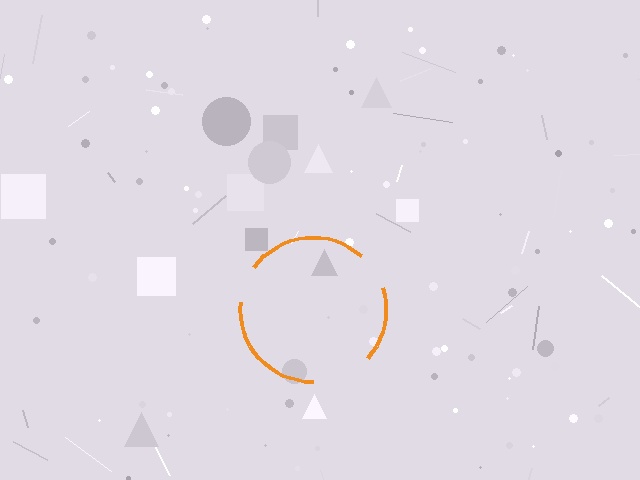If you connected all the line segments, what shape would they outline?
They would outline a circle.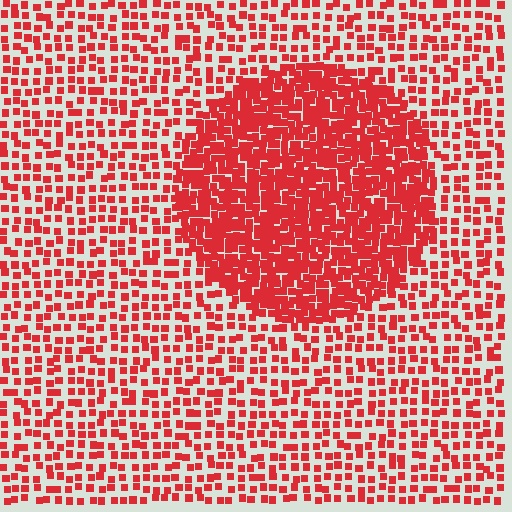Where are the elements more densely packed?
The elements are more densely packed inside the circle boundary.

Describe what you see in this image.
The image contains small red elements arranged at two different densities. A circle-shaped region is visible where the elements are more densely packed than the surrounding area.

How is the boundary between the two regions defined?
The boundary is defined by a change in element density (approximately 2.3x ratio). All elements are the same color, size, and shape.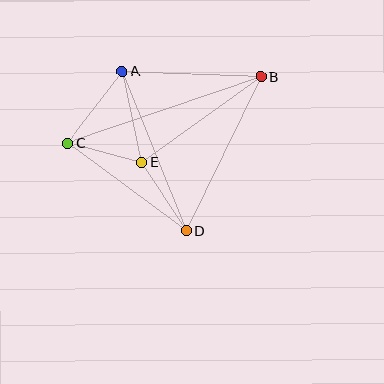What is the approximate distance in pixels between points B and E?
The distance between B and E is approximately 147 pixels.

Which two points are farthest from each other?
Points B and C are farthest from each other.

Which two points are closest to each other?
Points C and E are closest to each other.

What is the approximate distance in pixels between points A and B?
The distance between A and B is approximately 138 pixels.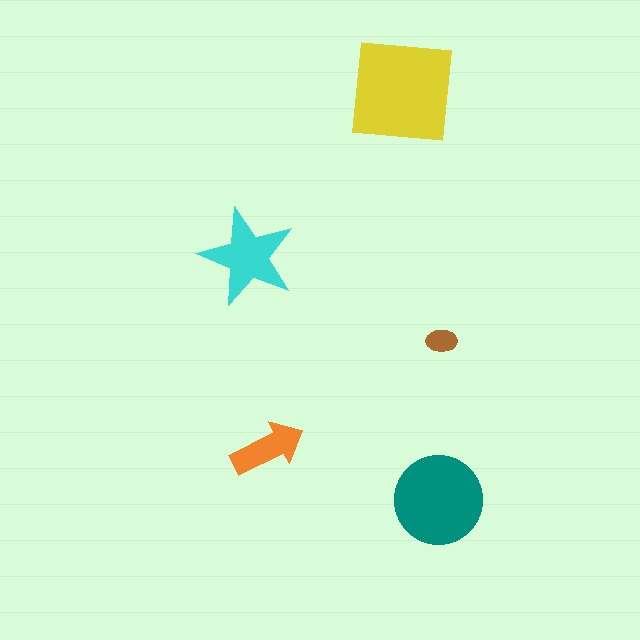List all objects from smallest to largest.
The brown ellipse, the orange arrow, the cyan star, the teal circle, the yellow square.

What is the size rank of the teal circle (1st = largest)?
2nd.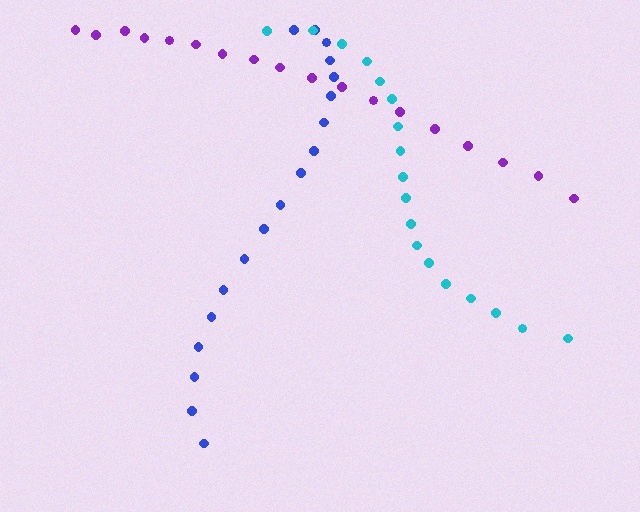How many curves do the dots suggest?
There are 3 distinct paths.